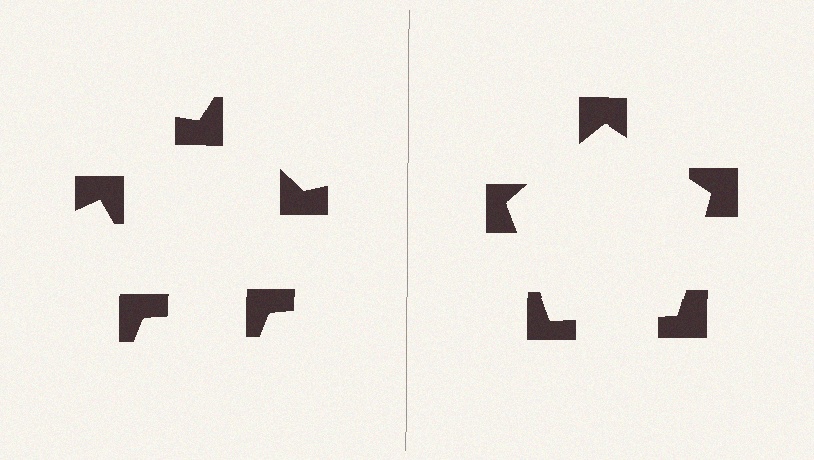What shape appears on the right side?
An illusory pentagon.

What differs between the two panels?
The notched squares are positioned identically on both sides; only the wedge orientations differ. On the right they align to a pentagon; on the left they are misaligned.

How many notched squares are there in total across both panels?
10 — 5 on each side.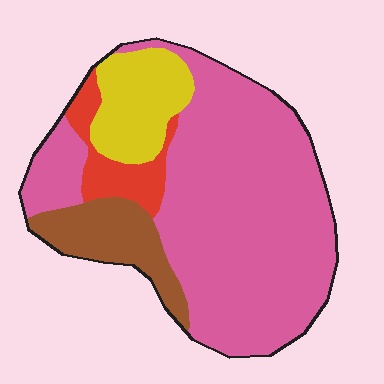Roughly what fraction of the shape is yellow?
Yellow covers about 15% of the shape.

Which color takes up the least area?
Red, at roughly 10%.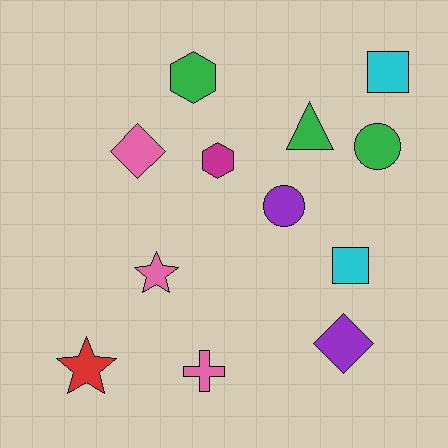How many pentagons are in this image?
There are no pentagons.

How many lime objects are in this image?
There are no lime objects.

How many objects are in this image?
There are 12 objects.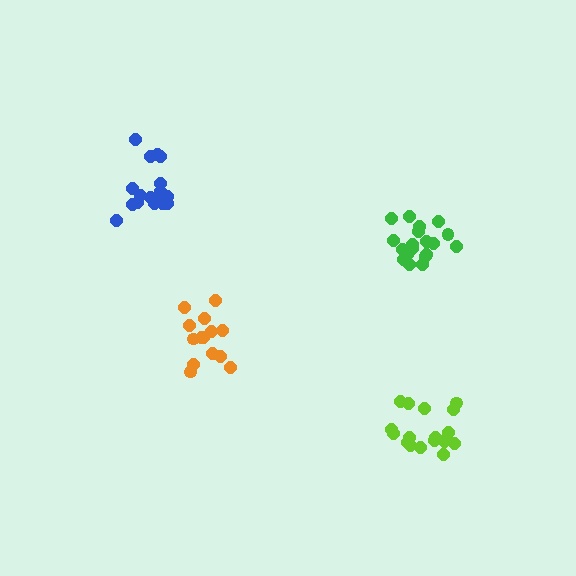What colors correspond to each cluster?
The clusters are colored: orange, green, blue, lime.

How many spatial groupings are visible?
There are 4 spatial groupings.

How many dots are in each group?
Group 1: 14 dots, Group 2: 20 dots, Group 3: 18 dots, Group 4: 17 dots (69 total).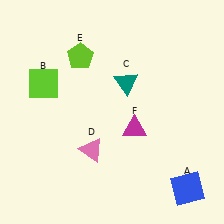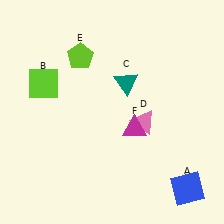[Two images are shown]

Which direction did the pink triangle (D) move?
The pink triangle (D) moved right.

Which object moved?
The pink triangle (D) moved right.